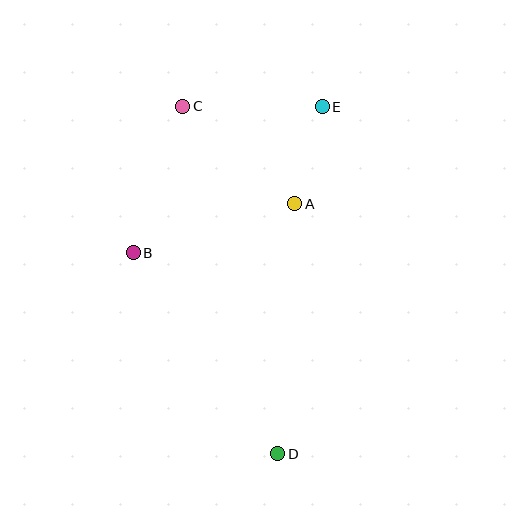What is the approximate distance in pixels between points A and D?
The distance between A and D is approximately 251 pixels.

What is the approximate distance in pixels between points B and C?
The distance between B and C is approximately 155 pixels.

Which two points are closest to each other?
Points A and E are closest to each other.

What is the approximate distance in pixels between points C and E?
The distance between C and E is approximately 139 pixels.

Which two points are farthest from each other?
Points C and D are farthest from each other.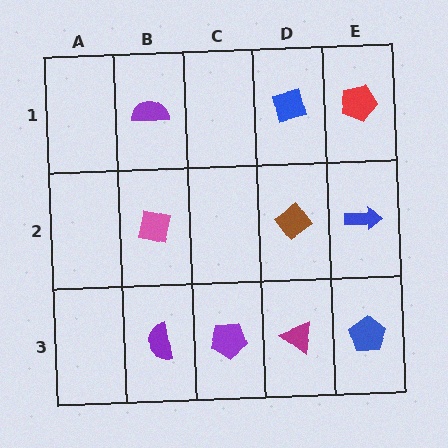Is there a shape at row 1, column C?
No, that cell is empty.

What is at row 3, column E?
A blue pentagon.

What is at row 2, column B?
A pink square.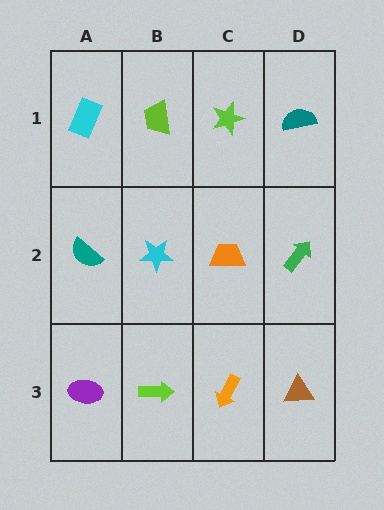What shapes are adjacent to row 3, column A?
A teal semicircle (row 2, column A), a lime arrow (row 3, column B).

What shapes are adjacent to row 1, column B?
A cyan star (row 2, column B), a cyan rectangle (row 1, column A), a lime star (row 1, column C).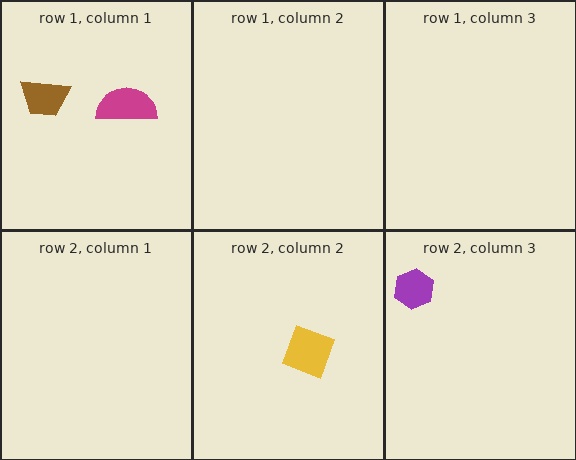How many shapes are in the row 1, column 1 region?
2.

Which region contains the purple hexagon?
The row 2, column 3 region.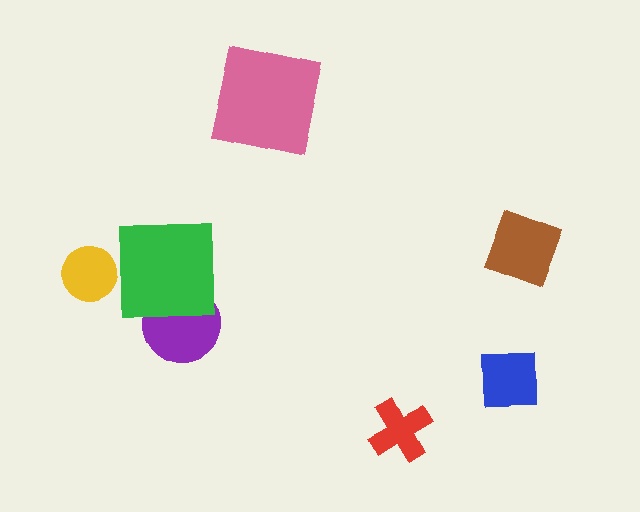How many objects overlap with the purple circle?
1 object overlaps with the purple circle.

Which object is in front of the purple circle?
The green square is in front of the purple circle.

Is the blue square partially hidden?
No, no other shape covers it.